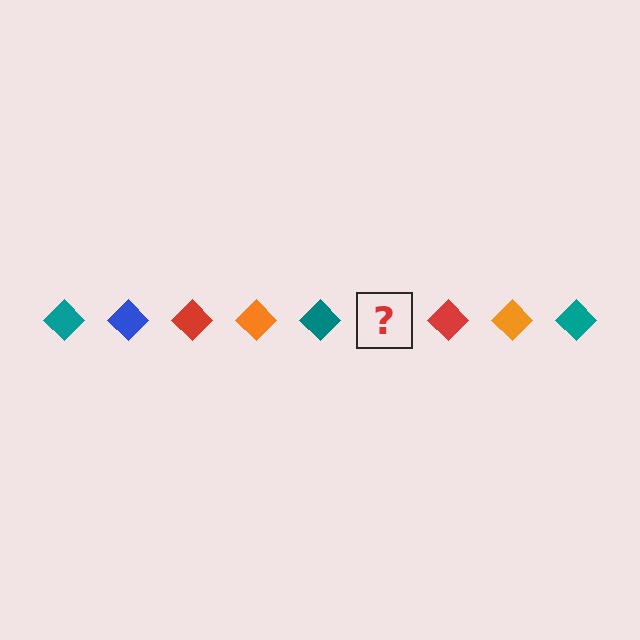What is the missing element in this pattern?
The missing element is a blue diamond.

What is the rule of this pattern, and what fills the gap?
The rule is that the pattern cycles through teal, blue, red, orange diamonds. The gap should be filled with a blue diamond.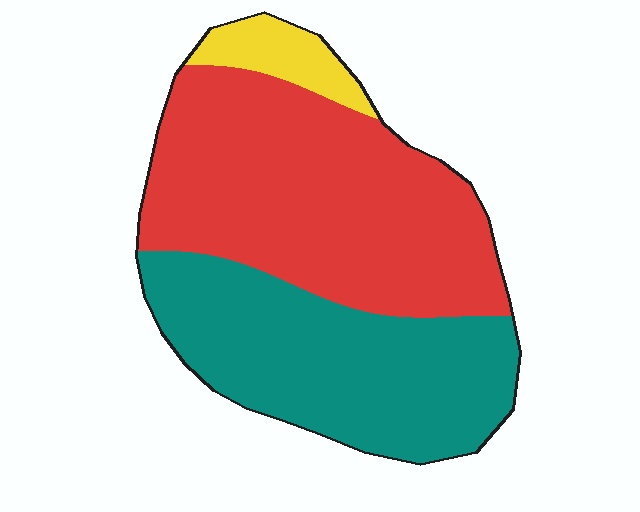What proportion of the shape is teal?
Teal covers about 40% of the shape.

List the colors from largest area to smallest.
From largest to smallest: red, teal, yellow.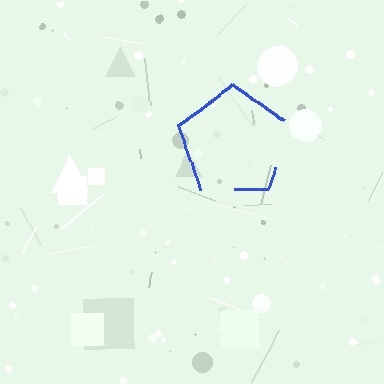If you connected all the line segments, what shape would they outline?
They would outline a pentagon.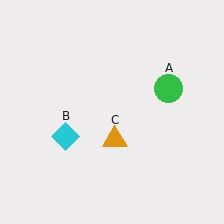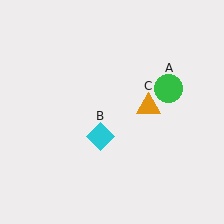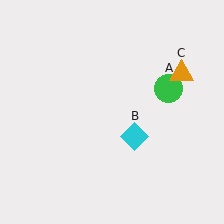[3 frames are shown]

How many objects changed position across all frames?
2 objects changed position: cyan diamond (object B), orange triangle (object C).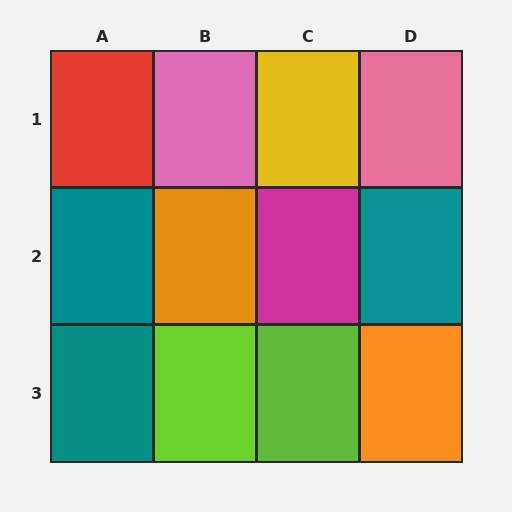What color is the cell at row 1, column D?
Pink.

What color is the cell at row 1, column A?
Red.